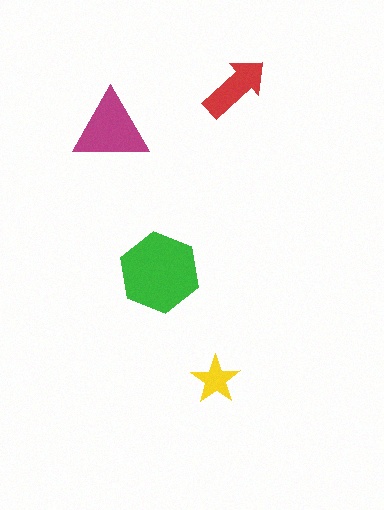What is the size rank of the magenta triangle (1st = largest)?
2nd.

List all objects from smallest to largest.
The yellow star, the red arrow, the magenta triangle, the green hexagon.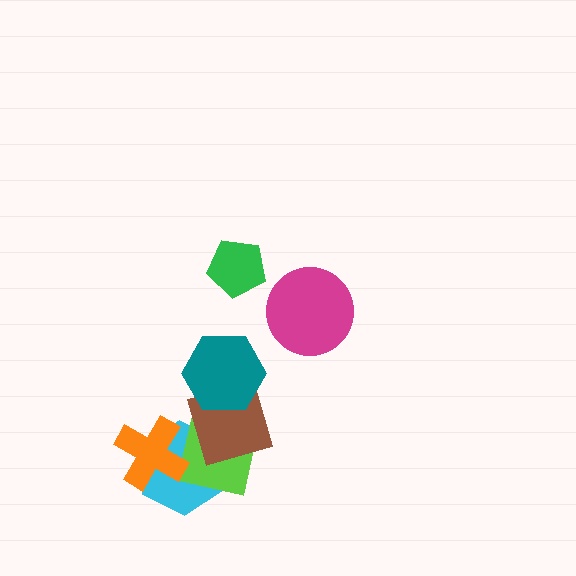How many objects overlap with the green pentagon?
0 objects overlap with the green pentagon.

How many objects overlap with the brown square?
3 objects overlap with the brown square.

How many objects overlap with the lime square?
2 objects overlap with the lime square.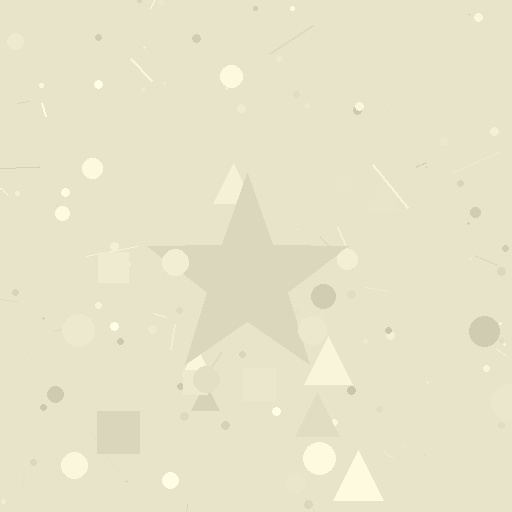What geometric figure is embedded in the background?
A star is embedded in the background.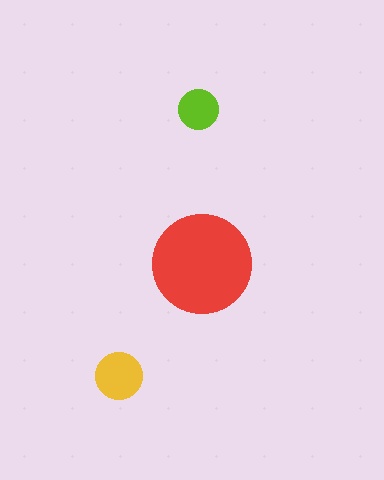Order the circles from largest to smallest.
the red one, the yellow one, the lime one.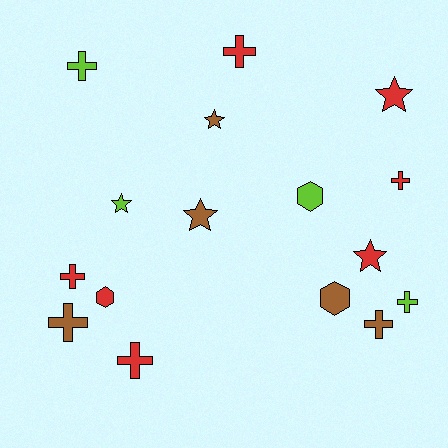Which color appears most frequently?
Red, with 7 objects.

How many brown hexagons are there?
There is 1 brown hexagon.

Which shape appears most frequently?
Cross, with 8 objects.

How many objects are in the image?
There are 16 objects.